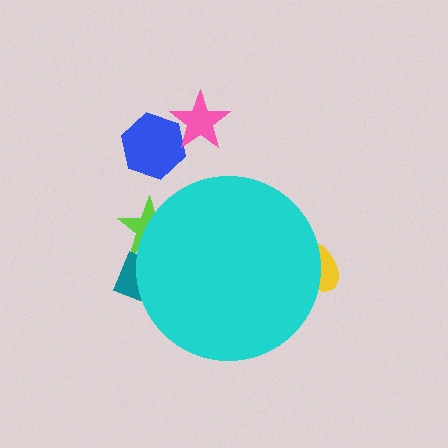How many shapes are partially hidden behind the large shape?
3 shapes are partially hidden.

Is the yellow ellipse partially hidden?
Yes, the yellow ellipse is partially hidden behind the cyan circle.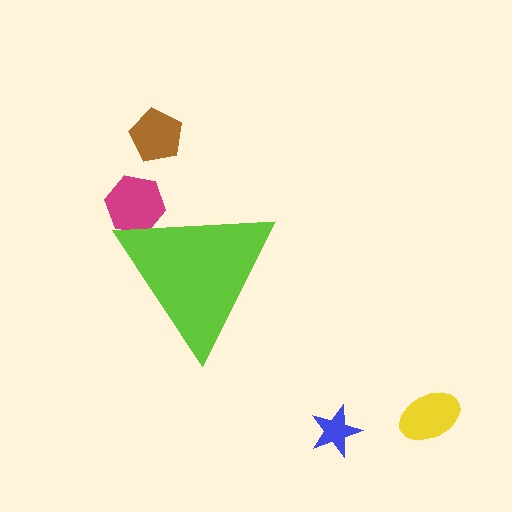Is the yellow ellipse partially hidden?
No, the yellow ellipse is fully visible.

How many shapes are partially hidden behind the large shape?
1 shape is partially hidden.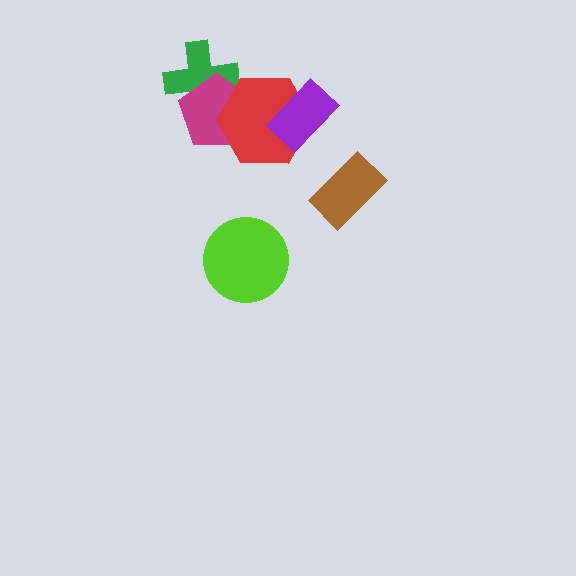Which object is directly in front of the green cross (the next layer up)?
The magenta pentagon is directly in front of the green cross.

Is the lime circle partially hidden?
No, no other shape covers it.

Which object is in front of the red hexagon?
The purple rectangle is in front of the red hexagon.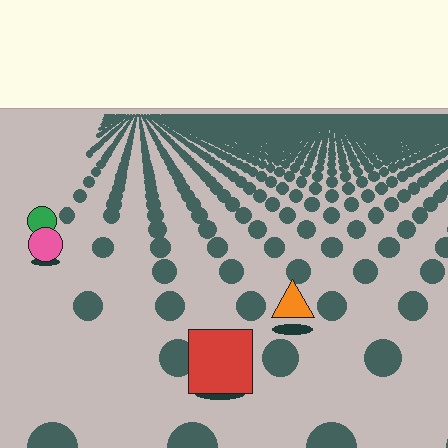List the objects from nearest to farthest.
From nearest to farthest: the red square, the orange triangle, the pink circle, the green circle.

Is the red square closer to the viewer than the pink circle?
Yes. The red square is closer — you can tell from the texture gradient: the ground texture is coarser near it.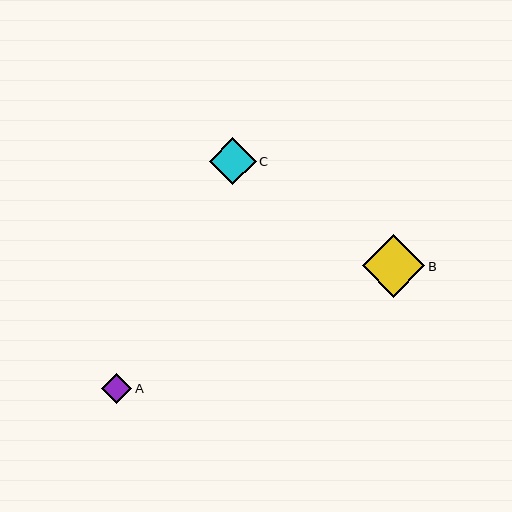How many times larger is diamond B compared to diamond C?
Diamond B is approximately 1.3 times the size of diamond C.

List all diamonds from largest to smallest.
From largest to smallest: B, C, A.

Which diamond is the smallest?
Diamond A is the smallest with a size of approximately 30 pixels.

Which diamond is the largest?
Diamond B is the largest with a size of approximately 62 pixels.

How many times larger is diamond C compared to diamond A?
Diamond C is approximately 1.6 times the size of diamond A.